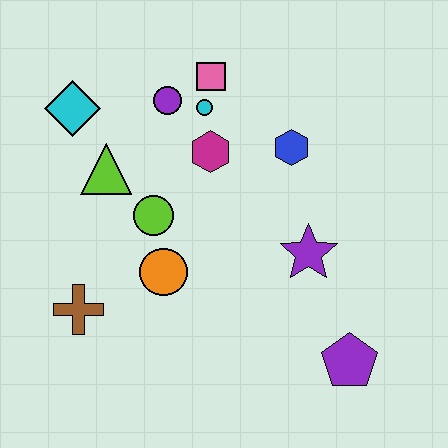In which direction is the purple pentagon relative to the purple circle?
The purple pentagon is below the purple circle.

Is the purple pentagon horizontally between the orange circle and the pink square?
No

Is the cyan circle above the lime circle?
Yes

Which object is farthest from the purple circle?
The purple pentagon is farthest from the purple circle.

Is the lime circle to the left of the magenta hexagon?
Yes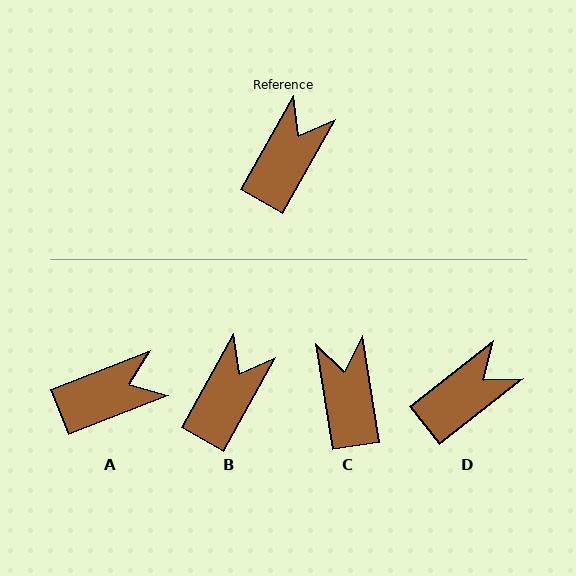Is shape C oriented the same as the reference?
No, it is off by about 38 degrees.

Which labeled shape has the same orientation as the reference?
B.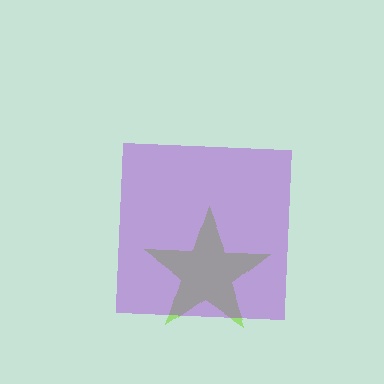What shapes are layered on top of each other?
The layered shapes are: a lime star, a purple square.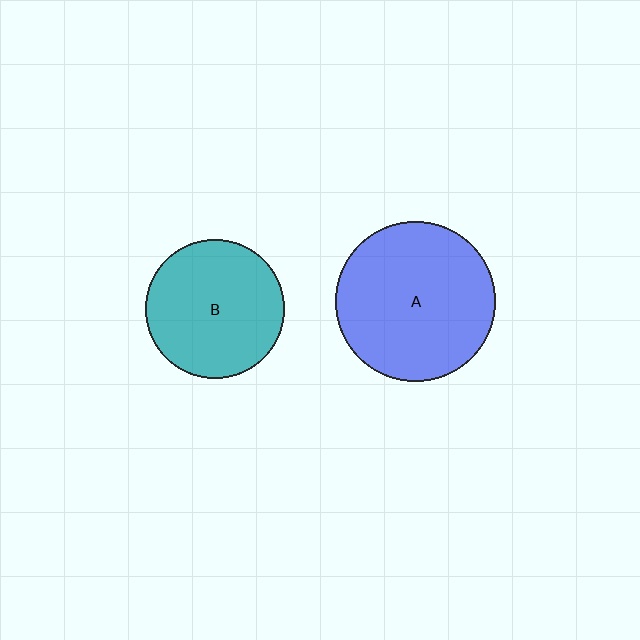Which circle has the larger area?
Circle A (blue).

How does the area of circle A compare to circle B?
Approximately 1.3 times.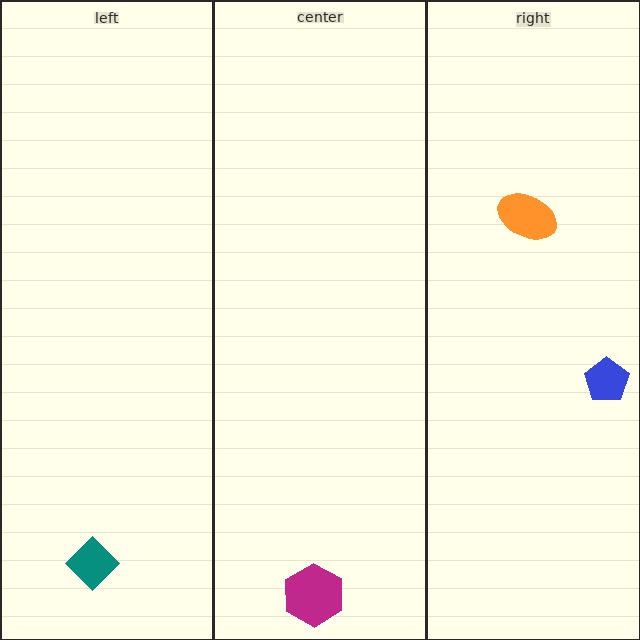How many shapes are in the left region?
1.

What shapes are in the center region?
The magenta hexagon.